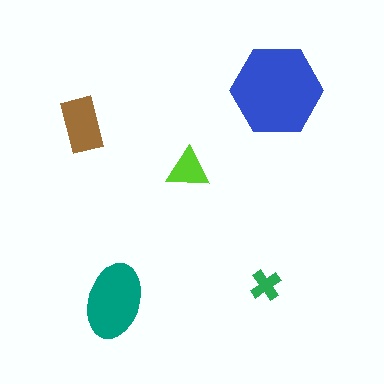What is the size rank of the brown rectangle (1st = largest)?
3rd.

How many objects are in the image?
There are 5 objects in the image.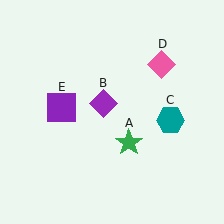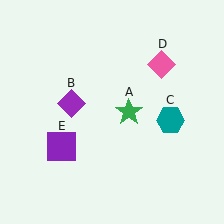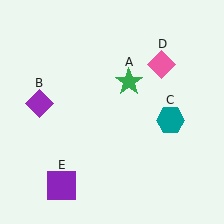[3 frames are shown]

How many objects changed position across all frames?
3 objects changed position: green star (object A), purple diamond (object B), purple square (object E).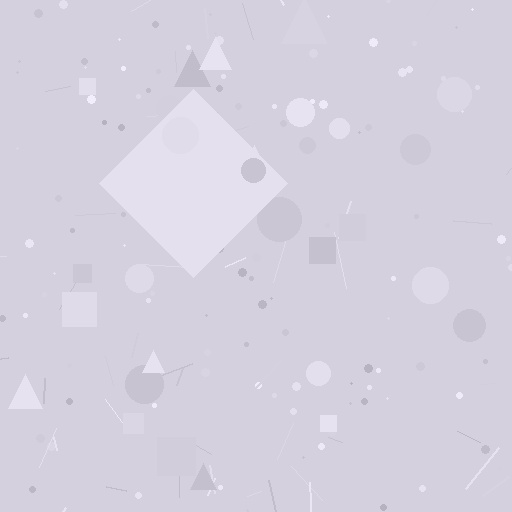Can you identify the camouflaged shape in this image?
The camouflaged shape is a diamond.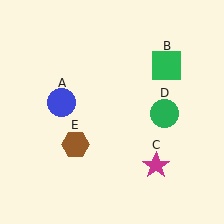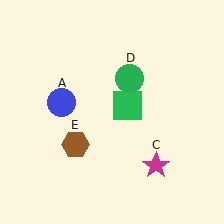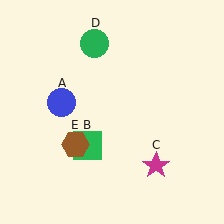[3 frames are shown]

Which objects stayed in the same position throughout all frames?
Blue circle (object A) and magenta star (object C) and brown hexagon (object E) remained stationary.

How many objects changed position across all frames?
2 objects changed position: green square (object B), green circle (object D).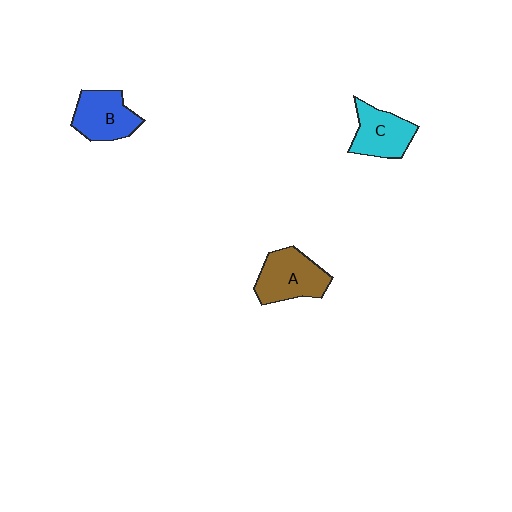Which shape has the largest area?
Shape A (brown).